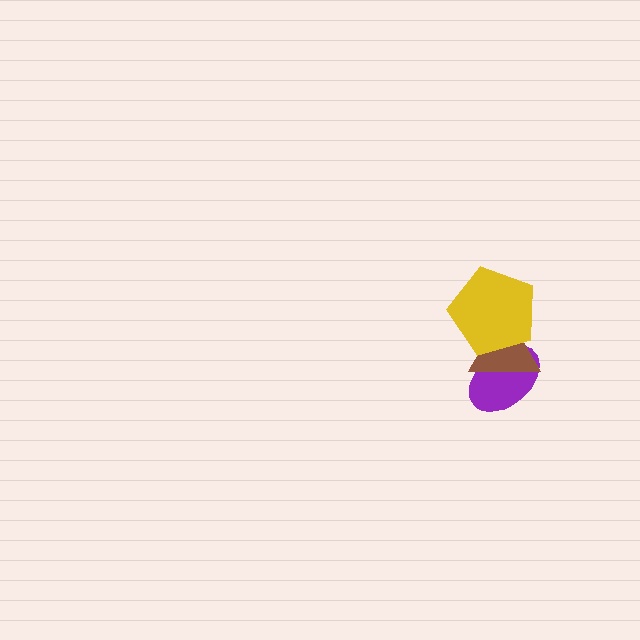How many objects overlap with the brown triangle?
2 objects overlap with the brown triangle.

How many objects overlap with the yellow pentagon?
2 objects overlap with the yellow pentagon.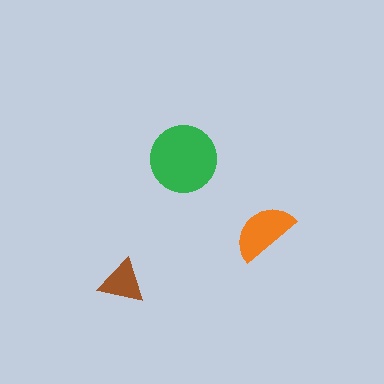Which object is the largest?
The green circle.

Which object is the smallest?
The brown triangle.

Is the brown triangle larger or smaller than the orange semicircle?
Smaller.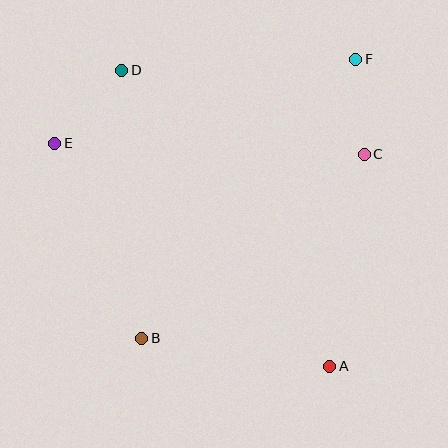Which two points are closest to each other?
Points C and F are closest to each other.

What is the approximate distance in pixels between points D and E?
The distance between D and E is approximately 99 pixels.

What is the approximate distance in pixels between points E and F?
The distance between E and F is approximately 313 pixels.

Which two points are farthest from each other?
Points A and D are farthest from each other.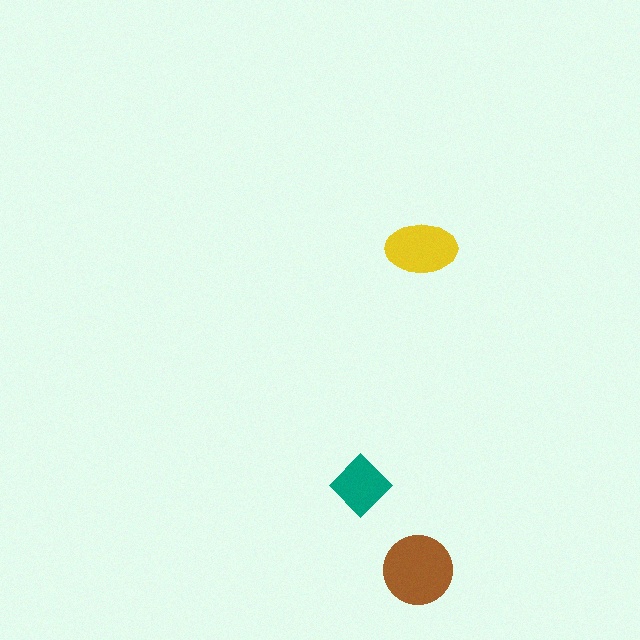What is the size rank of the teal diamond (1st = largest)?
3rd.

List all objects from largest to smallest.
The brown circle, the yellow ellipse, the teal diamond.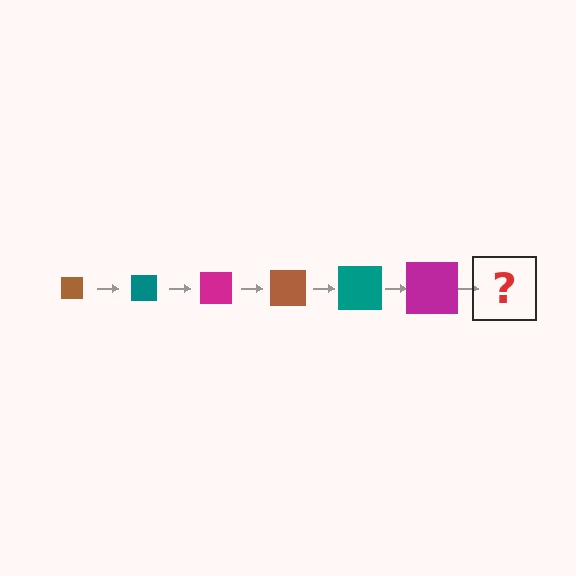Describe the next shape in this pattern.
It should be a brown square, larger than the previous one.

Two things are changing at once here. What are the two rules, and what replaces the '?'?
The two rules are that the square grows larger each step and the color cycles through brown, teal, and magenta. The '?' should be a brown square, larger than the previous one.